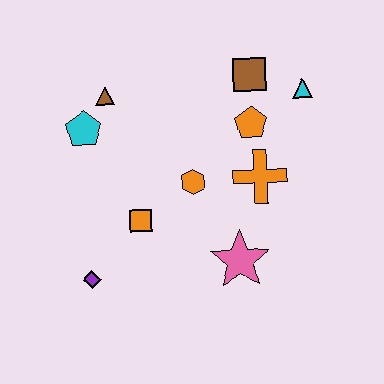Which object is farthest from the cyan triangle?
The purple diamond is farthest from the cyan triangle.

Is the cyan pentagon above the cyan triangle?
No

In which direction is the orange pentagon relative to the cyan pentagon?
The orange pentagon is to the right of the cyan pentagon.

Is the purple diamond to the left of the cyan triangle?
Yes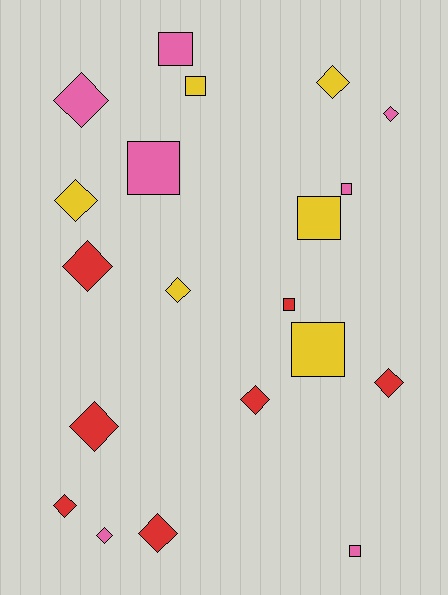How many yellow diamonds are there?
There are 3 yellow diamonds.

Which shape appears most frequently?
Diamond, with 12 objects.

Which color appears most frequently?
Red, with 7 objects.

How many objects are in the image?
There are 20 objects.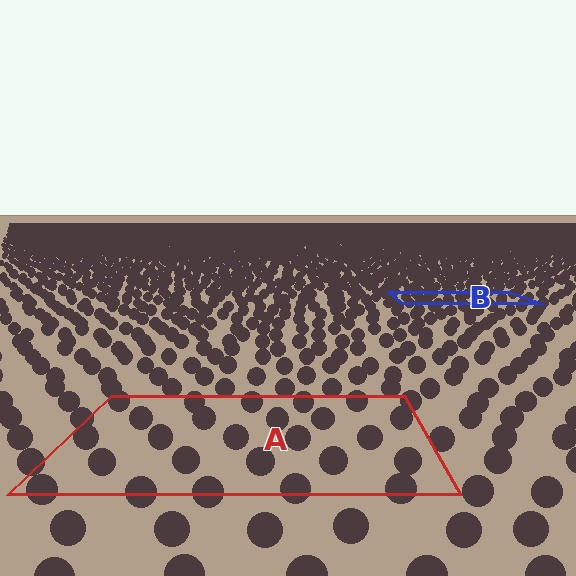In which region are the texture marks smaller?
The texture marks are smaller in region B, because it is farther away.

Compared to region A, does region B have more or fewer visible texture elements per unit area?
Region B has more texture elements per unit area — they are packed more densely because it is farther away.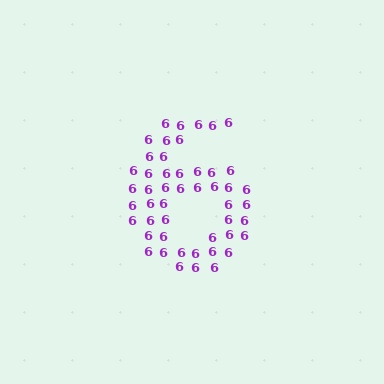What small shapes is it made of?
It is made of small digit 6's.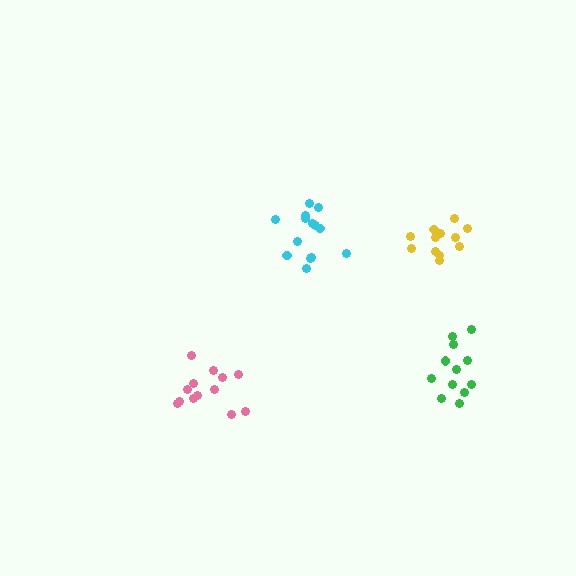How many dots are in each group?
Group 1: 12 dots, Group 2: 14 dots, Group 3: 13 dots, Group 4: 12 dots (51 total).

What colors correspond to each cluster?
The clusters are colored: green, cyan, pink, yellow.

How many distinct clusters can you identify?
There are 4 distinct clusters.